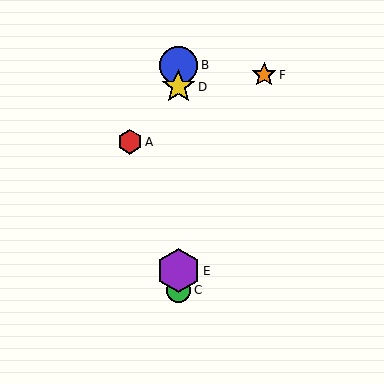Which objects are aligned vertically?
Objects B, C, D, E are aligned vertically.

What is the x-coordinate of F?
Object F is at x≈264.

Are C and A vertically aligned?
No, C is at x≈178 and A is at x≈130.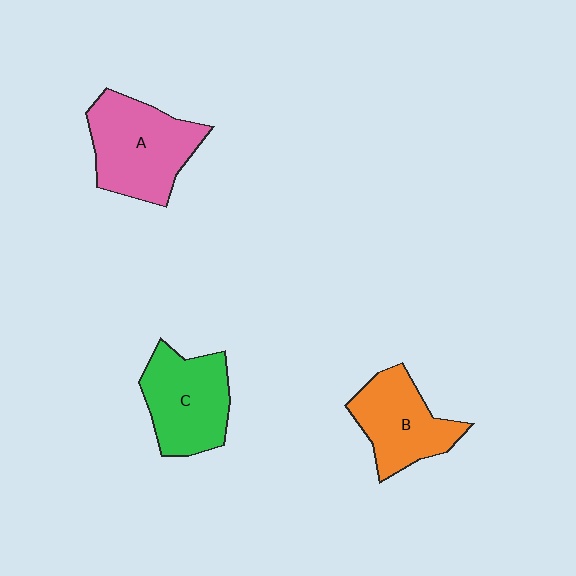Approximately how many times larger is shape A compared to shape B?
Approximately 1.2 times.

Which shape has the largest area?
Shape A (pink).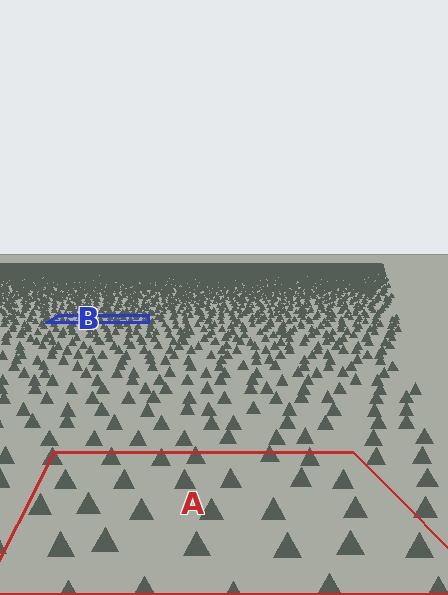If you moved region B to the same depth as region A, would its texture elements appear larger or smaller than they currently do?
They would appear larger. At a closer depth, the same texture elements are projected at a bigger on-screen size.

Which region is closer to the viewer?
Region A is closer. The texture elements there are larger and more spread out.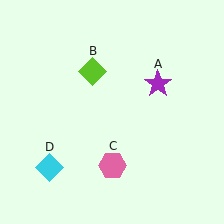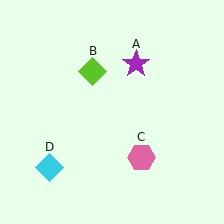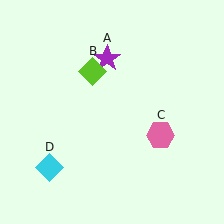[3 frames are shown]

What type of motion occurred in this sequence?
The purple star (object A), pink hexagon (object C) rotated counterclockwise around the center of the scene.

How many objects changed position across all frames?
2 objects changed position: purple star (object A), pink hexagon (object C).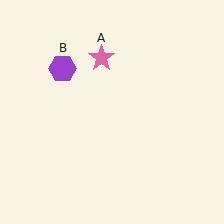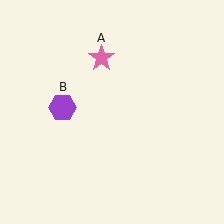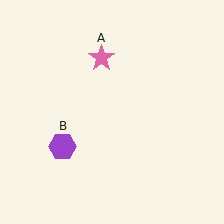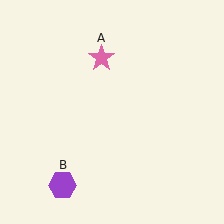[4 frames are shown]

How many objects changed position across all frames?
1 object changed position: purple hexagon (object B).